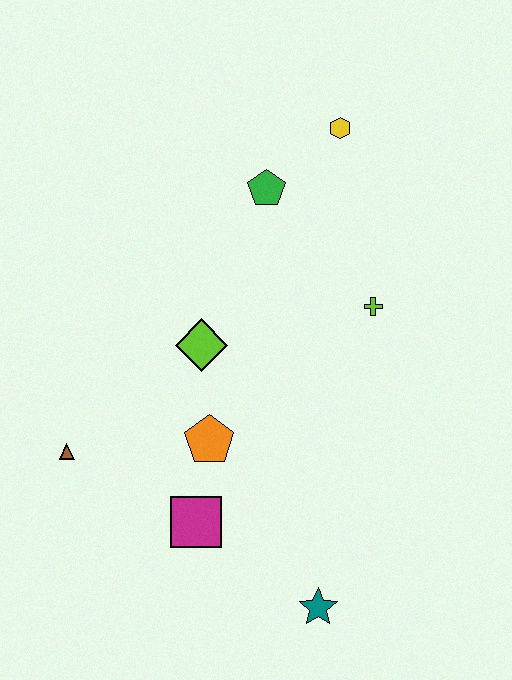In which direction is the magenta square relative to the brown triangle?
The magenta square is to the right of the brown triangle.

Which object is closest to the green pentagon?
The yellow hexagon is closest to the green pentagon.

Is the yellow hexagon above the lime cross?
Yes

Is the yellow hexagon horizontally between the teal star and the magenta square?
No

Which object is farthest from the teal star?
The yellow hexagon is farthest from the teal star.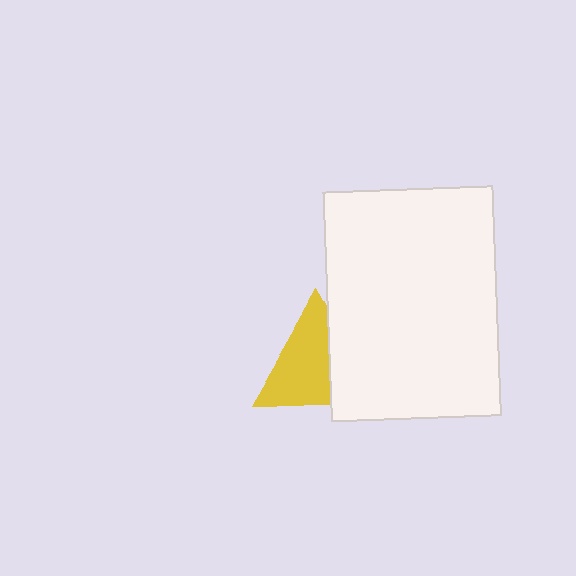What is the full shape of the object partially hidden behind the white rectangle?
The partially hidden object is a yellow triangle.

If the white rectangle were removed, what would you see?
You would see the complete yellow triangle.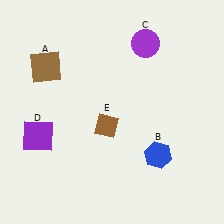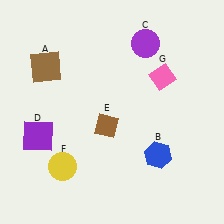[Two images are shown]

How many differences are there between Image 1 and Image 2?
There are 2 differences between the two images.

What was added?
A yellow circle (F), a pink diamond (G) were added in Image 2.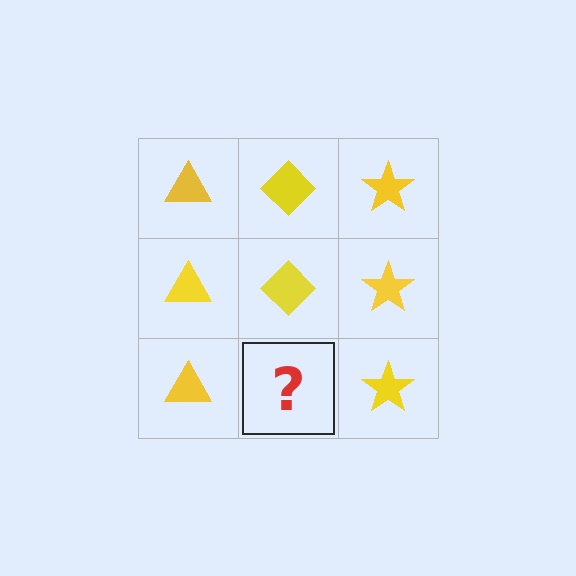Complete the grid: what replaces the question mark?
The question mark should be replaced with a yellow diamond.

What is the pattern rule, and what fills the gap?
The rule is that each column has a consistent shape. The gap should be filled with a yellow diamond.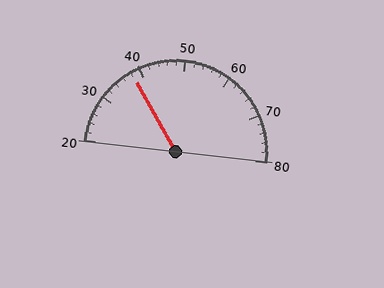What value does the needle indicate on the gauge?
The needle indicates approximately 38.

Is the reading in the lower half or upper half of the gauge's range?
The reading is in the lower half of the range (20 to 80).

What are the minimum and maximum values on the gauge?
The gauge ranges from 20 to 80.